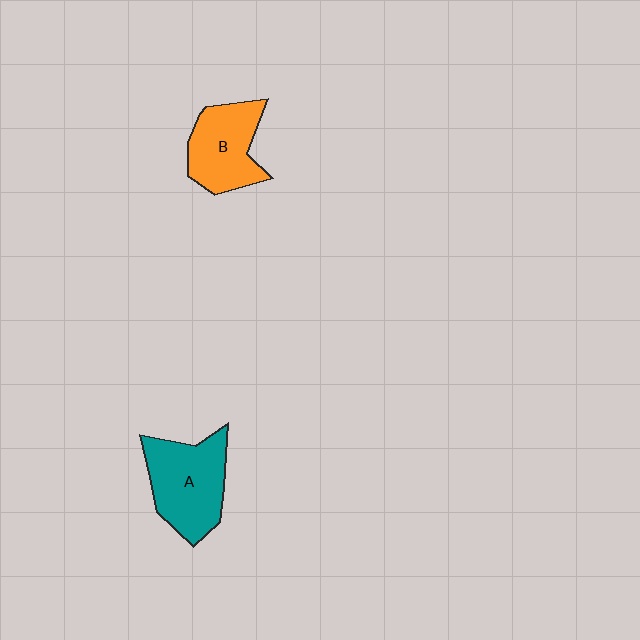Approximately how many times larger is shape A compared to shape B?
Approximately 1.2 times.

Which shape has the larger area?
Shape A (teal).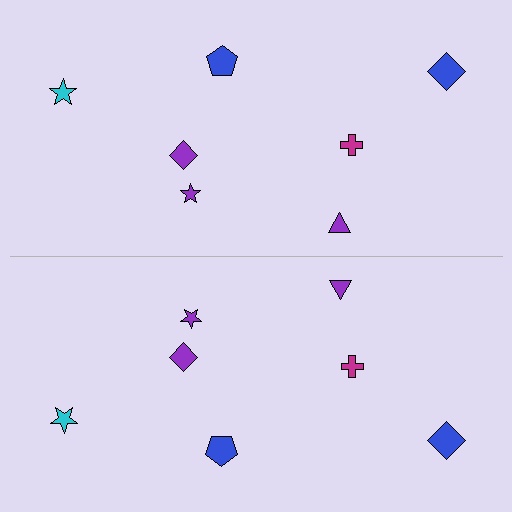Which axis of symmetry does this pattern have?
The pattern has a horizontal axis of symmetry running through the center of the image.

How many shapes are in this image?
There are 14 shapes in this image.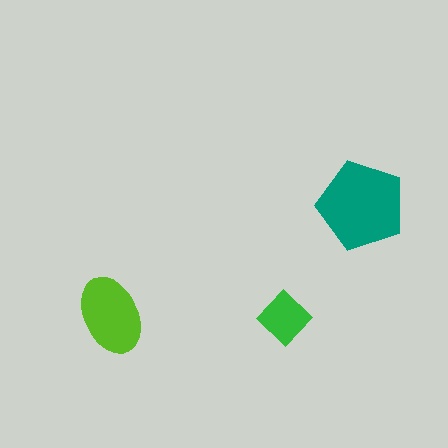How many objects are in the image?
There are 3 objects in the image.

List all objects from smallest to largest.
The green diamond, the lime ellipse, the teal pentagon.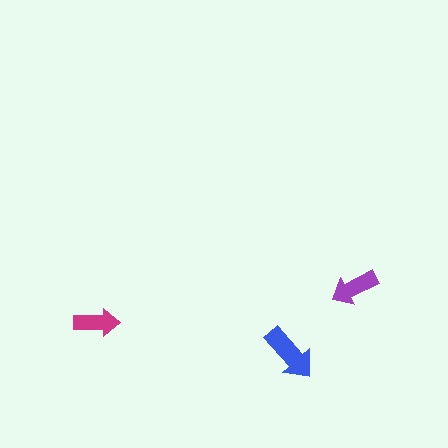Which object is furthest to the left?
The magenta arrow is leftmost.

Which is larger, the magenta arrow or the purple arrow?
The purple one.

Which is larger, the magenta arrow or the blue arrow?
The blue one.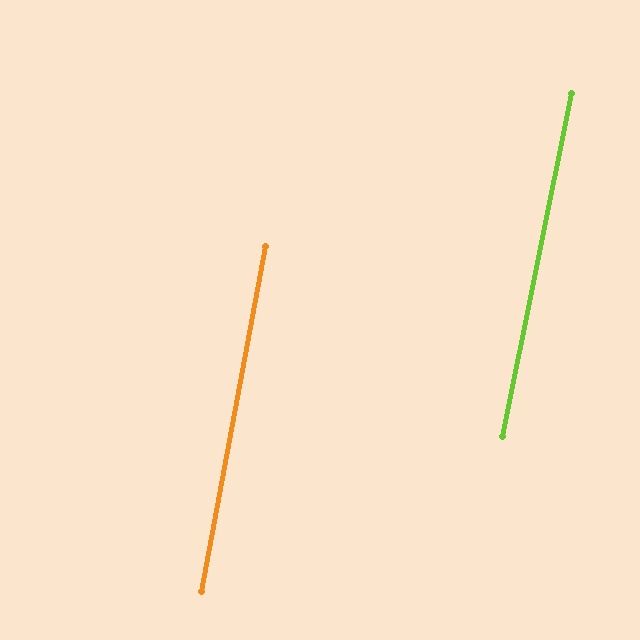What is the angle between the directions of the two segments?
Approximately 1 degree.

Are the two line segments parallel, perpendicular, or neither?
Parallel — their directions differ by only 0.9°.